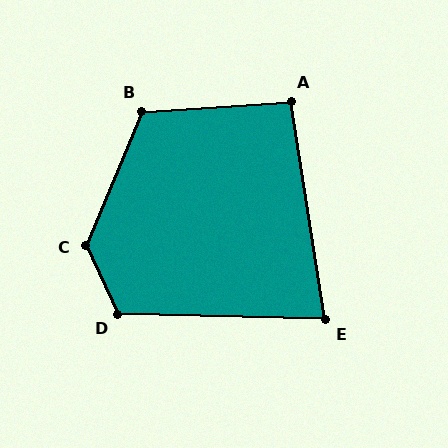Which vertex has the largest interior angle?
C, at approximately 133 degrees.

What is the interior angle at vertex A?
Approximately 95 degrees (obtuse).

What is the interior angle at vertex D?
Approximately 116 degrees (obtuse).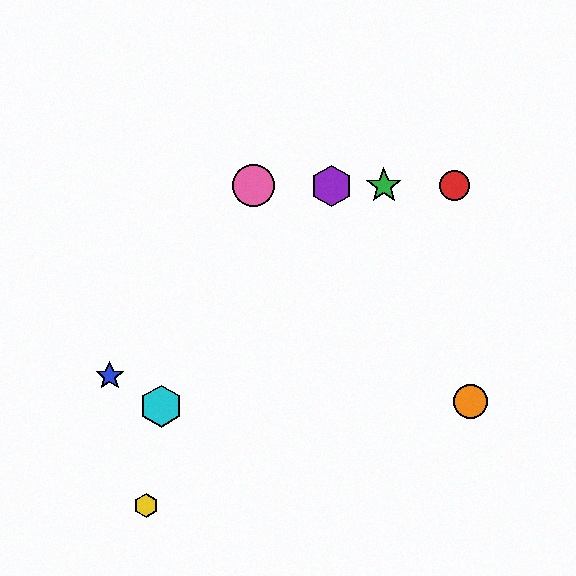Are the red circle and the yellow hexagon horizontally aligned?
No, the red circle is at y≈186 and the yellow hexagon is at y≈505.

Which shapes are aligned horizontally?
The red circle, the green star, the purple hexagon, the pink circle are aligned horizontally.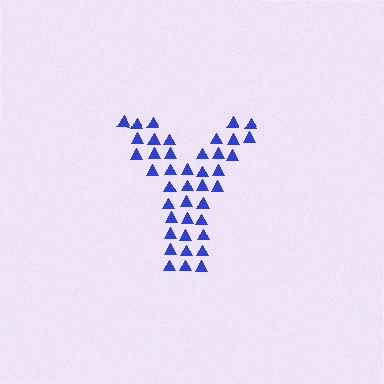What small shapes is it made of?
It is made of small triangles.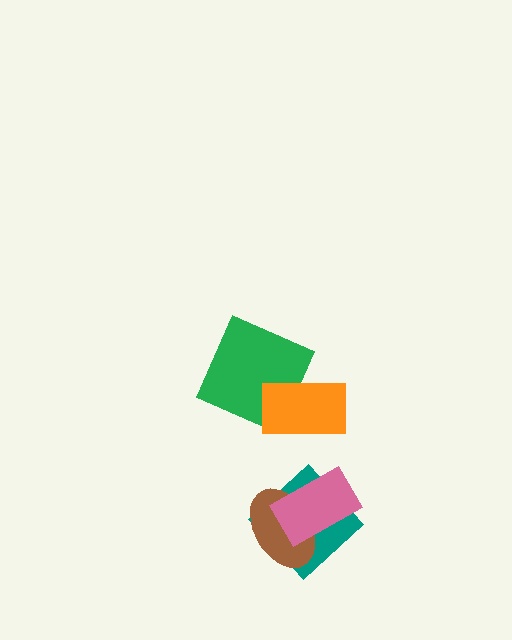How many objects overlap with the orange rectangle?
1 object overlaps with the orange rectangle.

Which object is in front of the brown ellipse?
The pink rectangle is in front of the brown ellipse.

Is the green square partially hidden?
Yes, it is partially covered by another shape.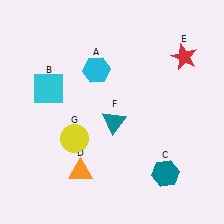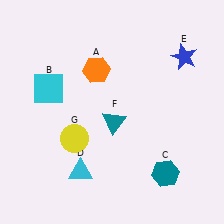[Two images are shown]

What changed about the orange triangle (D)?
In Image 1, D is orange. In Image 2, it changed to cyan.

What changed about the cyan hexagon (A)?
In Image 1, A is cyan. In Image 2, it changed to orange.